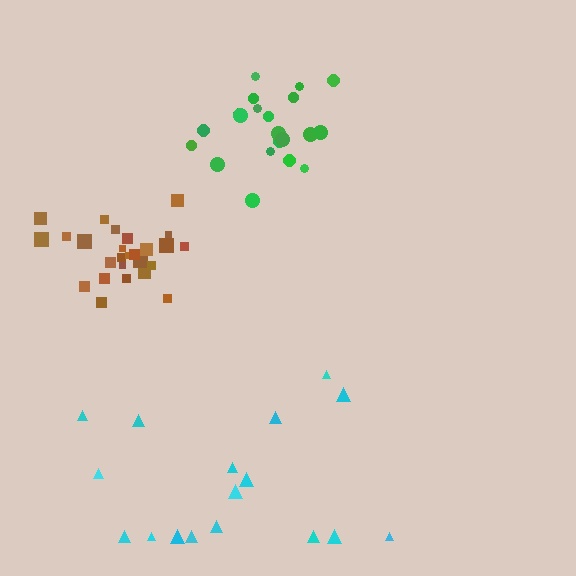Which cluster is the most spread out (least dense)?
Cyan.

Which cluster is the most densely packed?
Brown.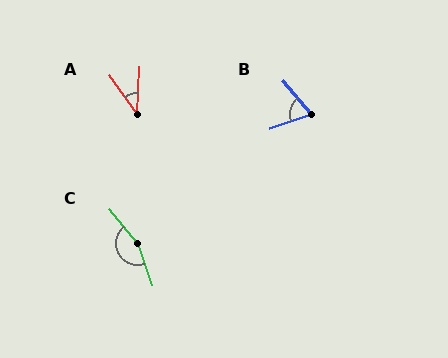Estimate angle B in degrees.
Approximately 68 degrees.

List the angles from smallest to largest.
A (38°), B (68°), C (160°).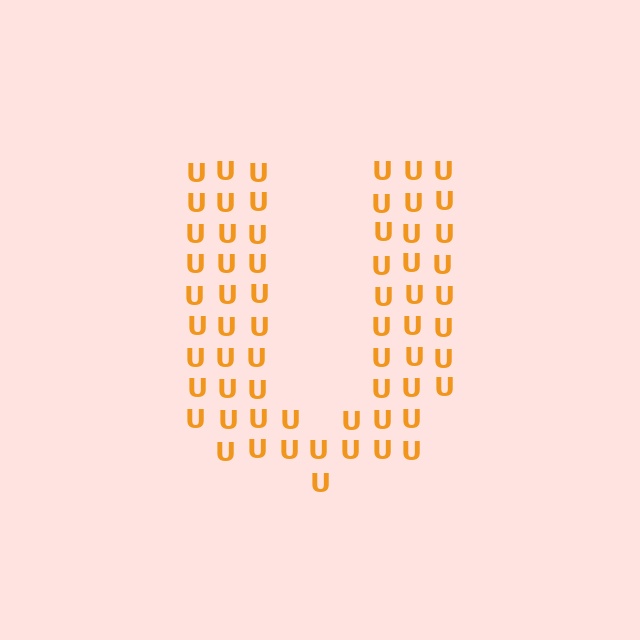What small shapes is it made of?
It is made of small letter U's.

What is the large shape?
The large shape is the letter U.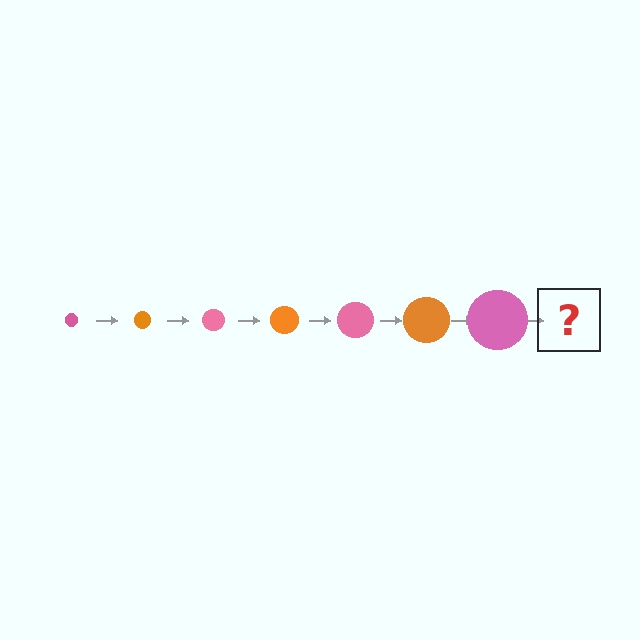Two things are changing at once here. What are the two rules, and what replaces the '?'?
The two rules are that the circle grows larger each step and the color cycles through pink and orange. The '?' should be an orange circle, larger than the previous one.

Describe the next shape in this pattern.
It should be an orange circle, larger than the previous one.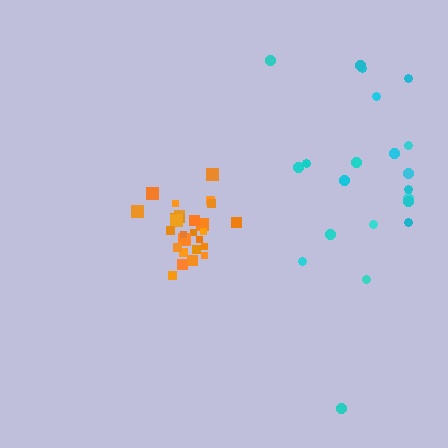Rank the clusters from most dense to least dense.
orange, cyan.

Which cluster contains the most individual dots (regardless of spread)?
Orange (28).